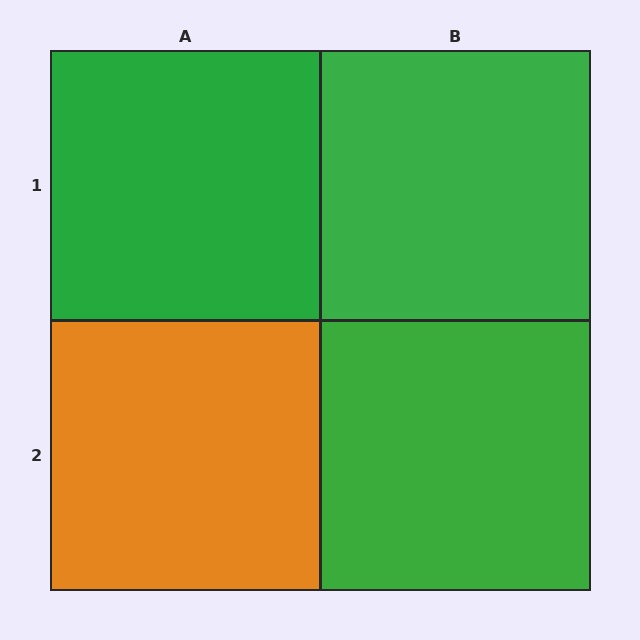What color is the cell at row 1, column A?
Green.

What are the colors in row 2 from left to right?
Orange, green.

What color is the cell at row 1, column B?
Green.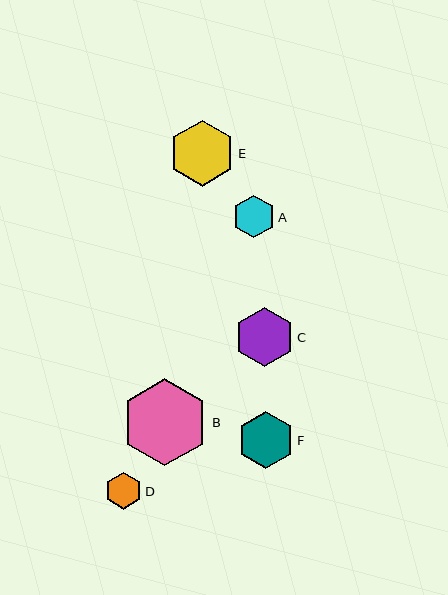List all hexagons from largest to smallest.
From largest to smallest: B, E, C, F, A, D.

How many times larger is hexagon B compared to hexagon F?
Hexagon B is approximately 1.5 times the size of hexagon F.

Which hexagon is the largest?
Hexagon B is the largest with a size of approximately 87 pixels.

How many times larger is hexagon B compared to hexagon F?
Hexagon B is approximately 1.5 times the size of hexagon F.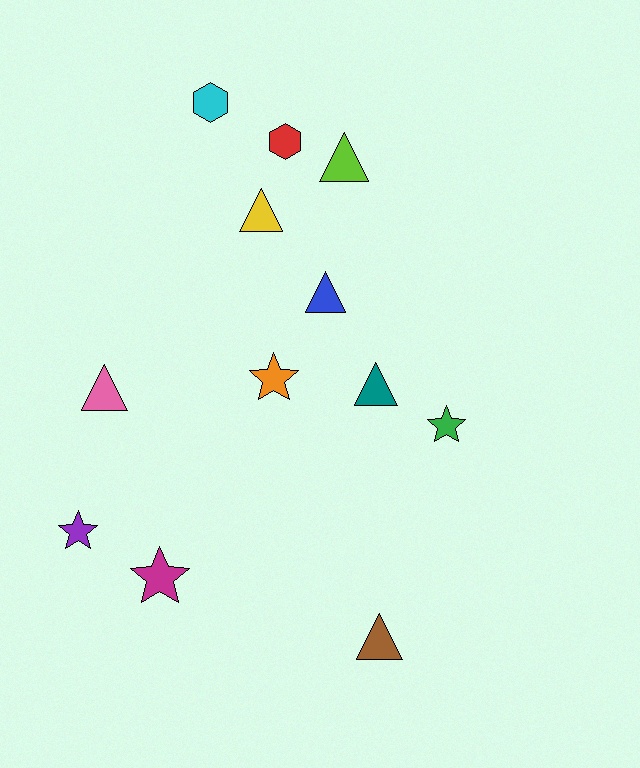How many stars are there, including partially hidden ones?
There are 4 stars.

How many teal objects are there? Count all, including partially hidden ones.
There is 1 teal object.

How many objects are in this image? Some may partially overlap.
There are 12 objects.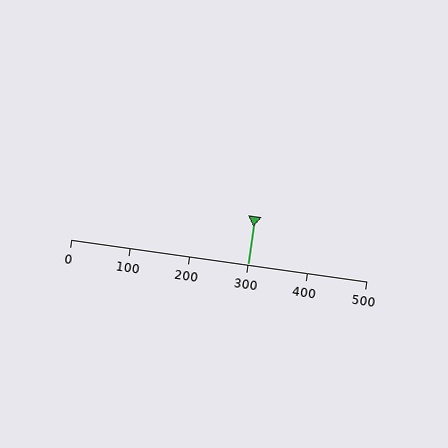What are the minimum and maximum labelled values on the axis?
The axis runs from 0 to 500.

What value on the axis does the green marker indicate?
The marker indicates approximately 300.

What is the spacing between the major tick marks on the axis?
The major ticks are spaced 100 apart.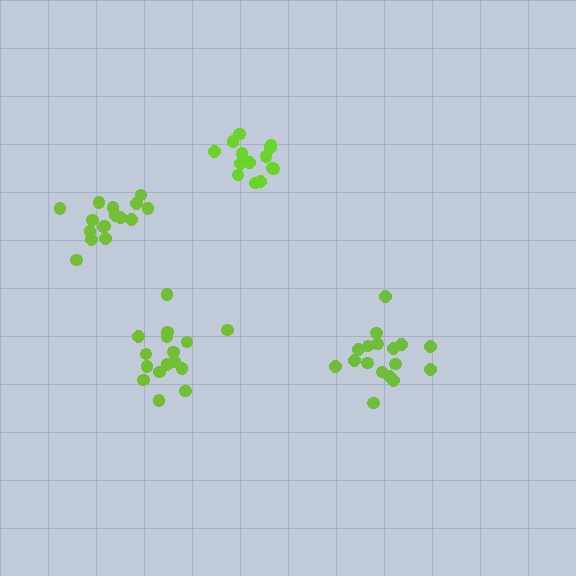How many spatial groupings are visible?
There are 4 spatial groupings.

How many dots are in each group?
Group 1: 14 dots, Group 2: 17 dots, Group 3: 16 dots, Group 4: 16 dots (63 total).